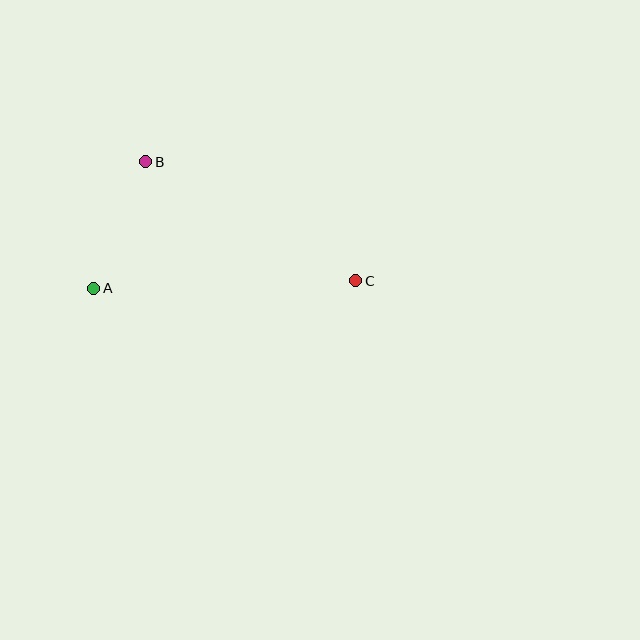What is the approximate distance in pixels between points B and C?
The distance between B and C is approximately 242 pixels.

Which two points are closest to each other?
Points A and B are closest to each other.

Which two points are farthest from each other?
Points A and C are farthest from each other.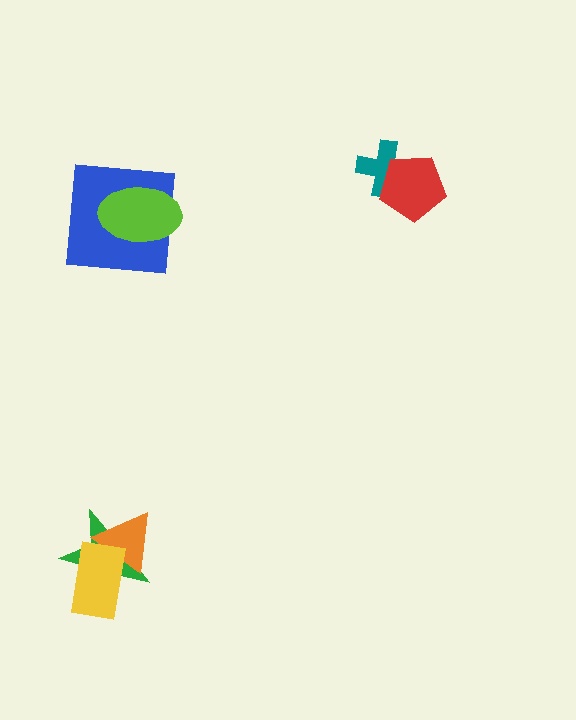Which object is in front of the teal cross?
The red pentagon is in front of the teal cross.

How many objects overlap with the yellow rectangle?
2 objects overlap with the yellow rectangle.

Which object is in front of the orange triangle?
The yellow rectangle is in front of the orange triangle.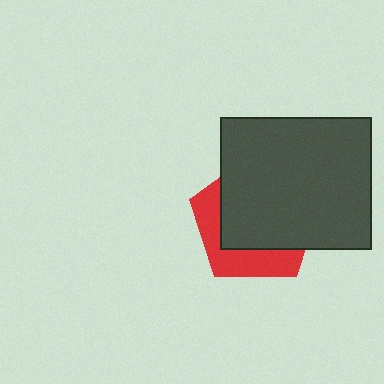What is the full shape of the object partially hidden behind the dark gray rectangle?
The partially hidden object is a red pentagon.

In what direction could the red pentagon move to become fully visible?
The red pentagon could move toward the lower-left. That would shift it out from behind the dark gray rectangle entirely.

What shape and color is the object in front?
The object in front is a dark gray rectangle.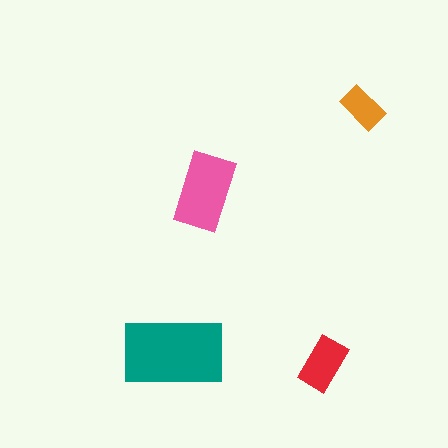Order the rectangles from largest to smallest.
the teal one, the pink one, the red one, the orange one.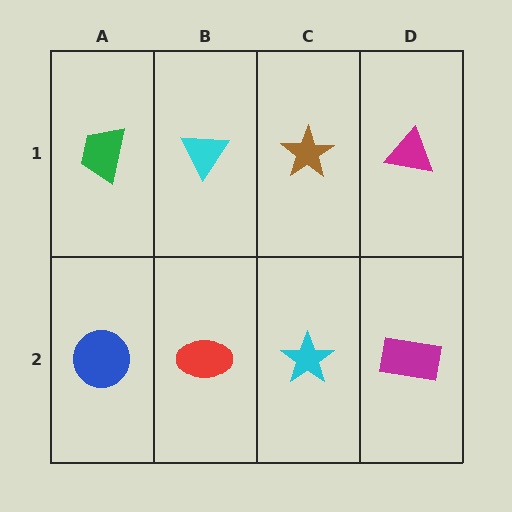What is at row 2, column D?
A magenta rectangle.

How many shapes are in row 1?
4 shapes.